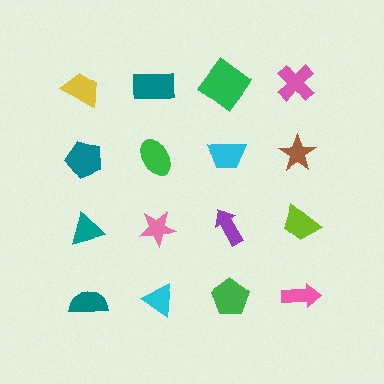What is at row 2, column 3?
A cyan trapezoid.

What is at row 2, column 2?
A green ellipse.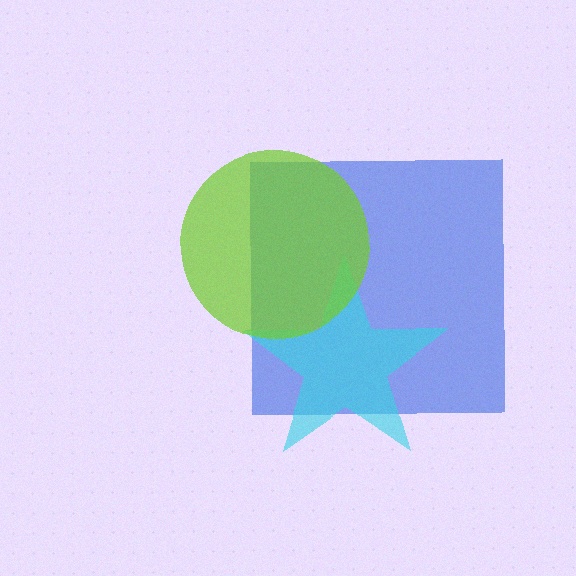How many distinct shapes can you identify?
There are 3 distinct shapes: a blue square, a cyan star, a lime circle.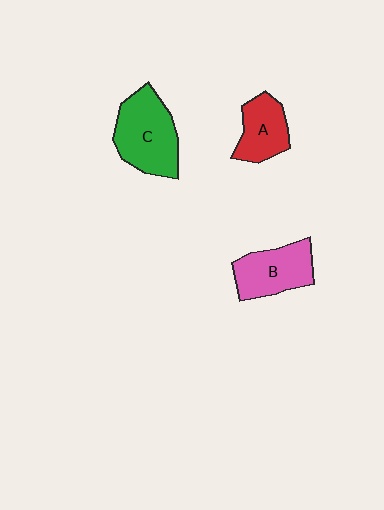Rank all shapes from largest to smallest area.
From largest to smallest: C (green), B (pink), A (red).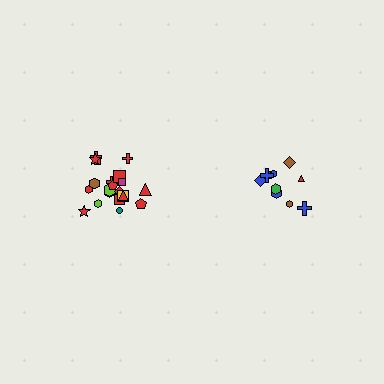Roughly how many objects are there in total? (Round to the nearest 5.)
Roughly 30 objects in total.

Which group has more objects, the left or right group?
The left group.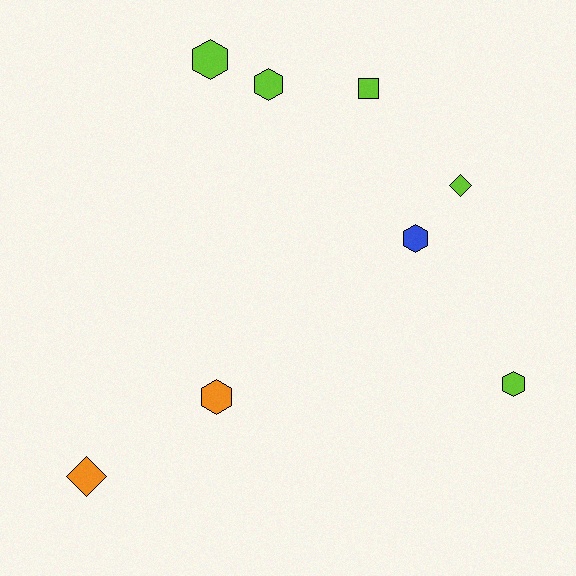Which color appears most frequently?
Lime, with 5 objects.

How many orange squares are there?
There are no orange squares.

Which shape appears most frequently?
Hexagon, with 5 objects.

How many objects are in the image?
There are 8 objects.